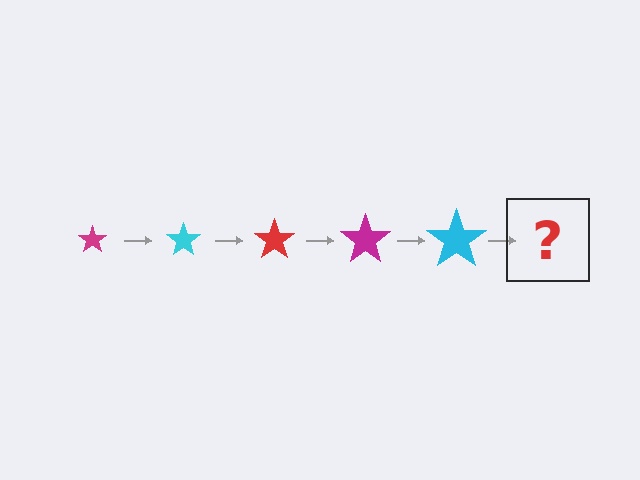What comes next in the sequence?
The next element should be a red star, larger than the previous one.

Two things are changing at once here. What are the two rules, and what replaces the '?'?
The two rules are that the star grows larger each step and the color cycles through magenta, cyan, and red. The '?' should be a red star, larger than the previous one.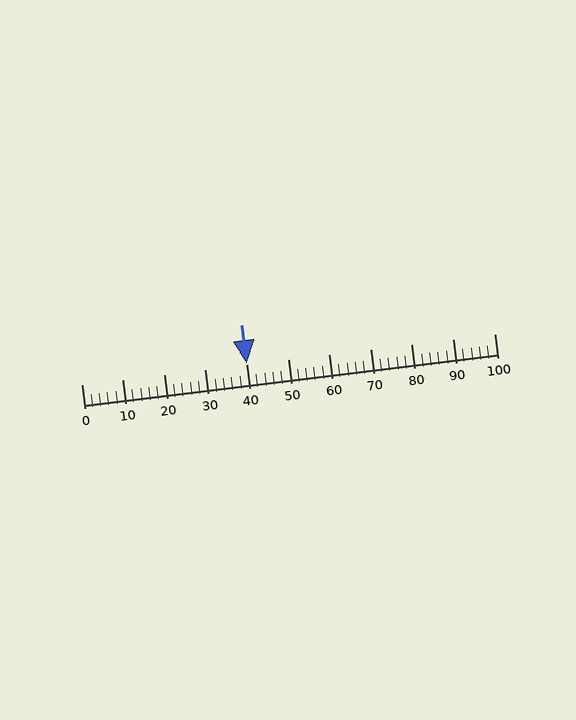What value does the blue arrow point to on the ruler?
The blue arrow points to approximately 40.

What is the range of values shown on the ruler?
The ruler shows values from 0 to 100.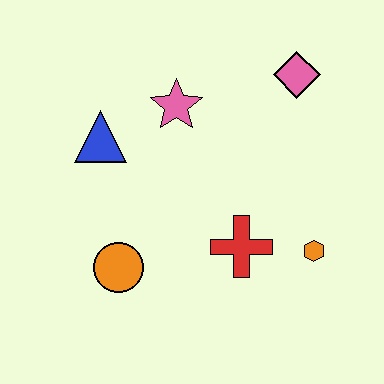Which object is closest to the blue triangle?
The pink star is closest to the blue triangle.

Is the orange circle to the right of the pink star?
No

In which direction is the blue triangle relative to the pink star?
The blue triangle is to the left of the pink star.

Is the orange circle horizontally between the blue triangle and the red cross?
Yes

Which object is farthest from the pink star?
The orange hexagon is farthest from the pink star.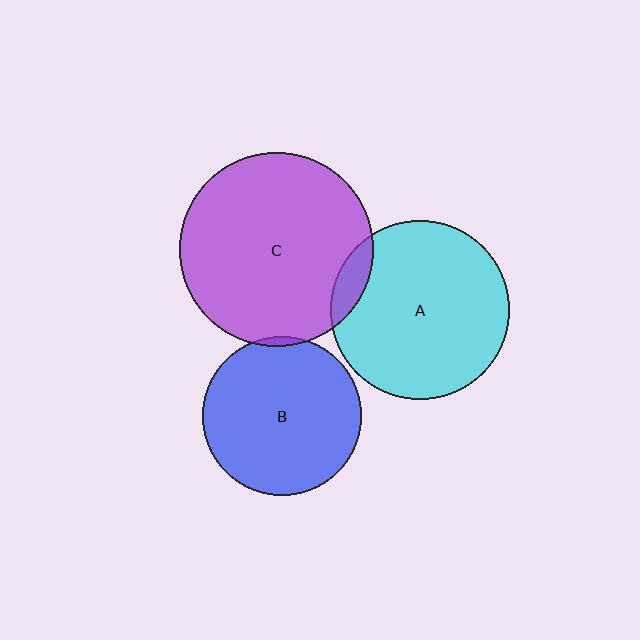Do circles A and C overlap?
Yes.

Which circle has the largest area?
Circle C (purple).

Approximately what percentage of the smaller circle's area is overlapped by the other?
Approximately 10%.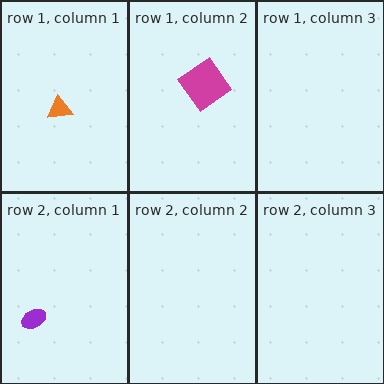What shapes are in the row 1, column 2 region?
The magenta diamond.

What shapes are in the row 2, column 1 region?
The purple ellipse.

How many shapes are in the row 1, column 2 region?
1.